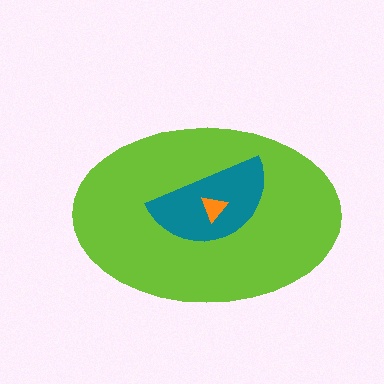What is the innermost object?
The orange triangle.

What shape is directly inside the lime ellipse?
The teal semicircle.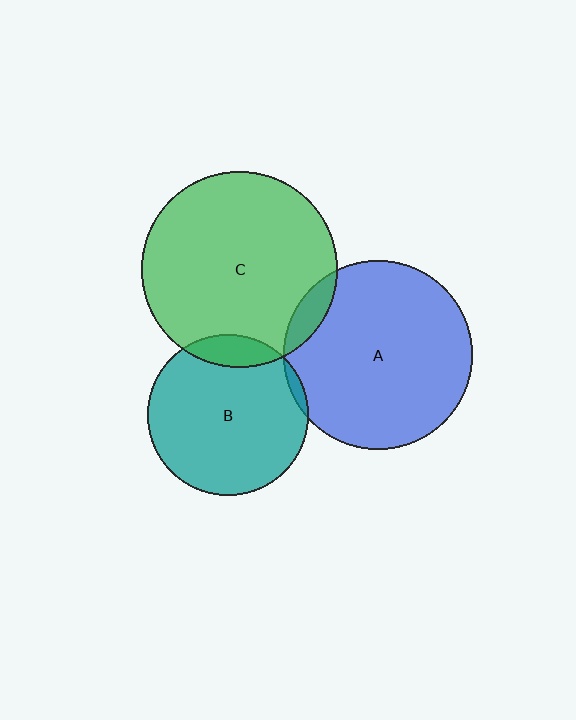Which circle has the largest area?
Circle C (green).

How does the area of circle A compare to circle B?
Approximately 1.4 times.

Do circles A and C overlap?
Yes.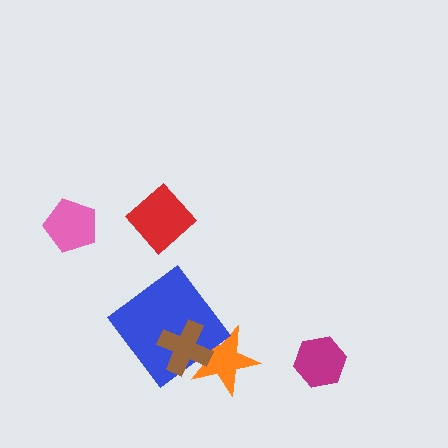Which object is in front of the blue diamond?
The brown cross is in front of the blue diamond.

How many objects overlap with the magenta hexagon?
0 objects overlap with the magenta hexagon.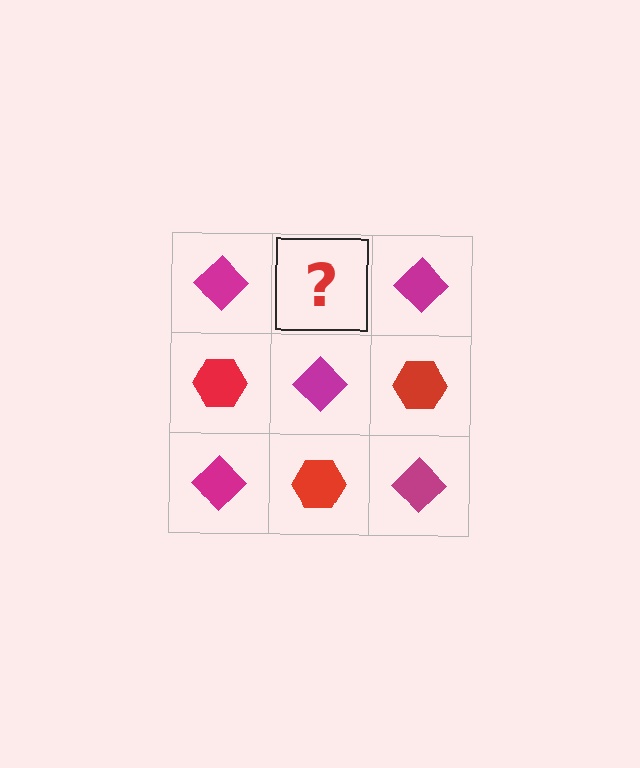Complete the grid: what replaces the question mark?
The question mark should be replaced with a red hexagon.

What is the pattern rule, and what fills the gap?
The rule is that it alternates magenta diamond and red hexagon in a checkerboard pattern. The gap should be filled with a red hexagon.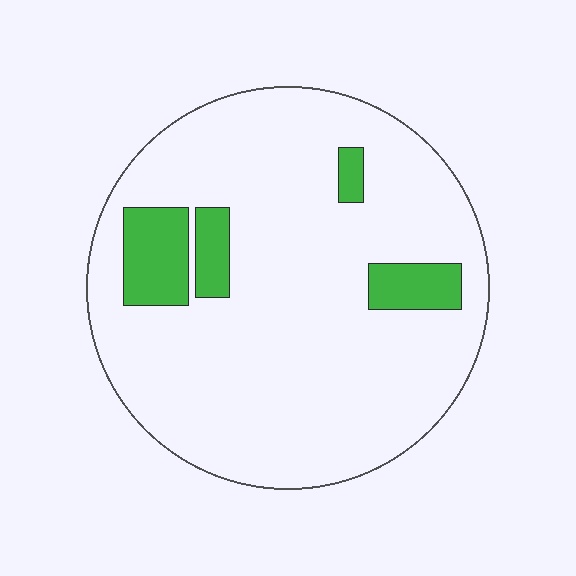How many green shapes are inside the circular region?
4.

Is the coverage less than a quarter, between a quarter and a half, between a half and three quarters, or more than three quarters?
Less than a quarter.